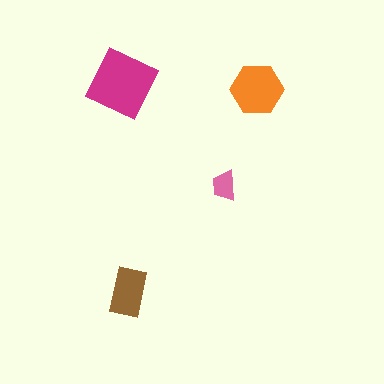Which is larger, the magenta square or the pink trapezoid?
The magenta square.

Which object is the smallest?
The pink trapezoid.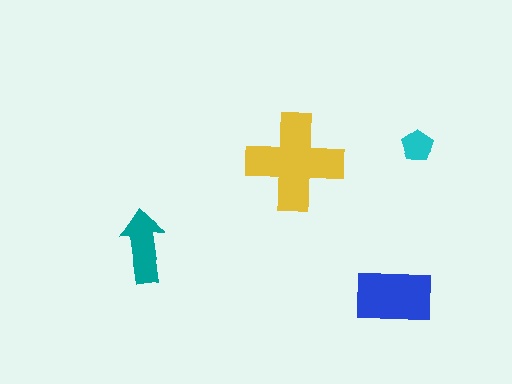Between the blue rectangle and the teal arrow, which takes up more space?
The blue rectangle.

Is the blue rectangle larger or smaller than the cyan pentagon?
Larger.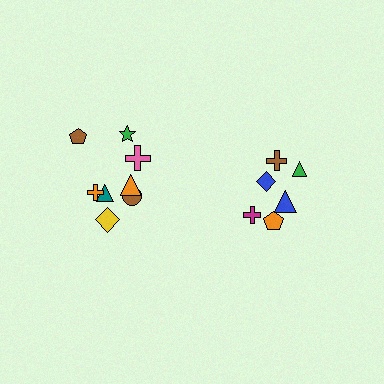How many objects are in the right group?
There are 6 objects.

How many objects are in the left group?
There are 8 objects.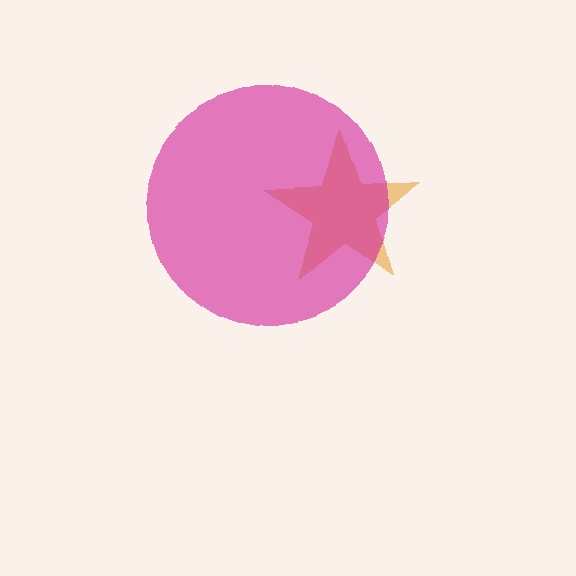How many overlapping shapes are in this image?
There are 2 overlapping shapes in the image.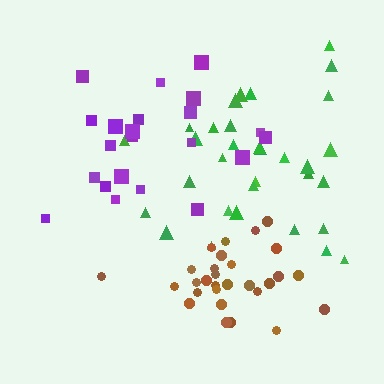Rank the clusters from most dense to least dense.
brown, green, purple.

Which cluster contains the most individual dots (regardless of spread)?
Green (32).